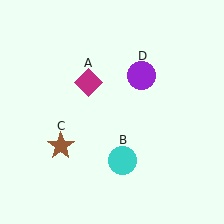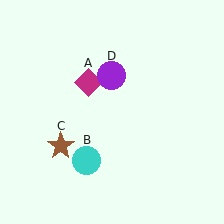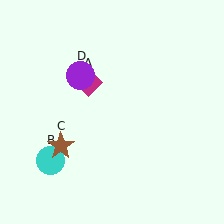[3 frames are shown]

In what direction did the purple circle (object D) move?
The purple circle (object D) moved left.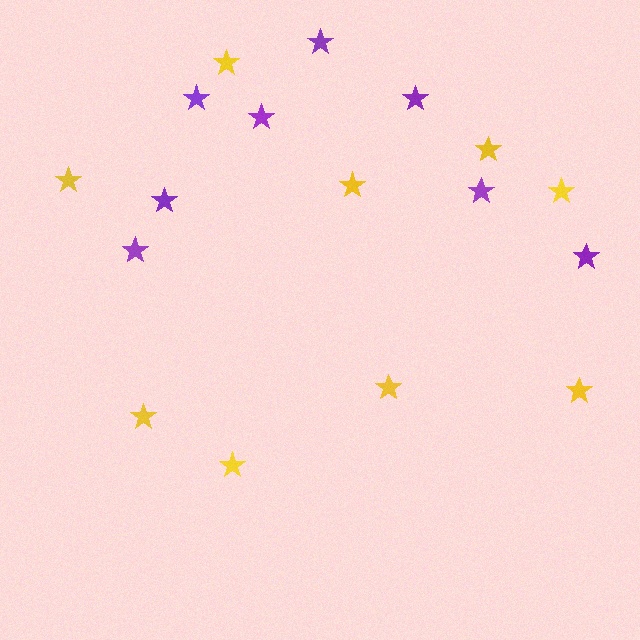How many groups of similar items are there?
There are 2 groups: one group of yellow stars (9) and one group of purple stars (8).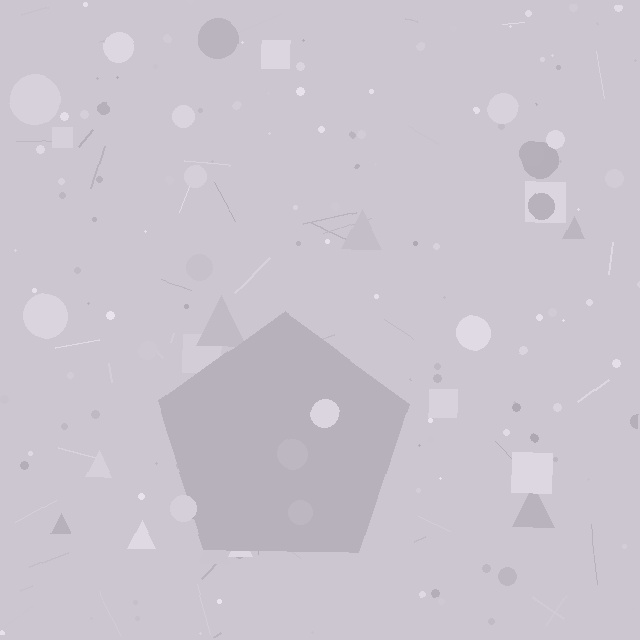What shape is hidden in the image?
A pentagon is hidden in the image.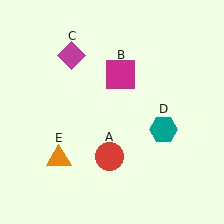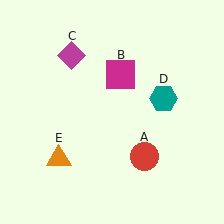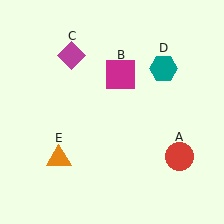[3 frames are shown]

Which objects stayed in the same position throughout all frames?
Magenta square (object B) and magenta diamond (object C) and orange triangle (object E) remained stationary.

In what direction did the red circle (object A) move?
The red circle (object A) moved right.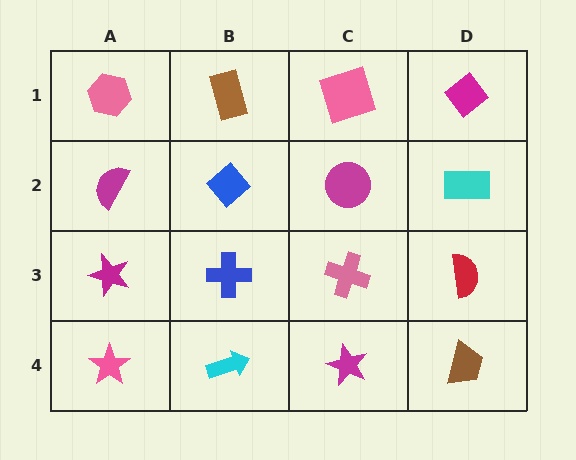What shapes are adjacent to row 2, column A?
A pink hexagon (row 1, column A), a magenta star (row 3, column A), a blue diamond (row 2, column B).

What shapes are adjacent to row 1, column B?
A blue diamond (row 2, column B), a pink hexagon (row 1, column A), a pink square (row 1, column C).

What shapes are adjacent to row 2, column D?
A magenta diamond (row 1, column D), a red semicircle (row 3, column D), a magenta circle (row 2, column C).